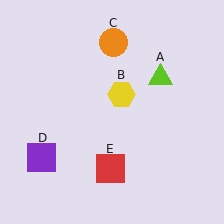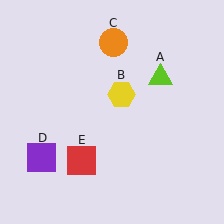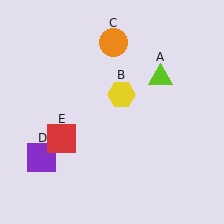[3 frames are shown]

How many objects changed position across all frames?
1 object changed position: red square (object E).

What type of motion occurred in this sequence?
The red square (object E) rotated clockwise around the center of the scene.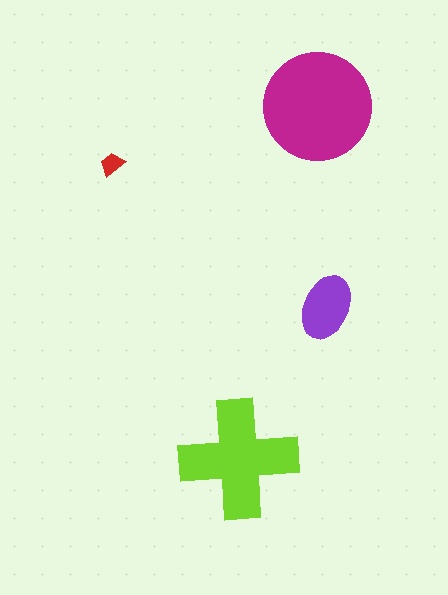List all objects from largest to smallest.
The magenta circle, the lime cross, the purple ellipse, the red trapezoid.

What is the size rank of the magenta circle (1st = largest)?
1st.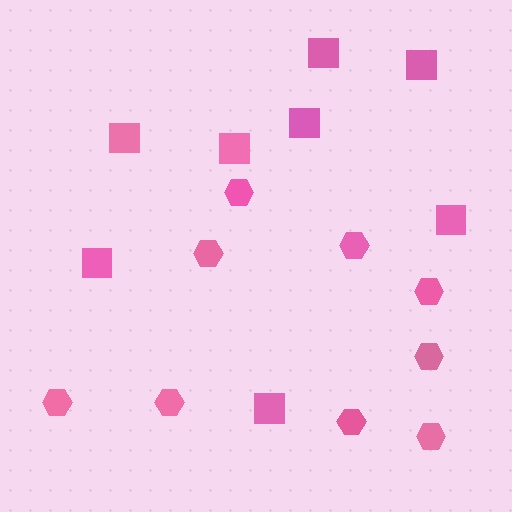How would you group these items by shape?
There are 2 groups: one group of squares (8) and one group of hexagons (9).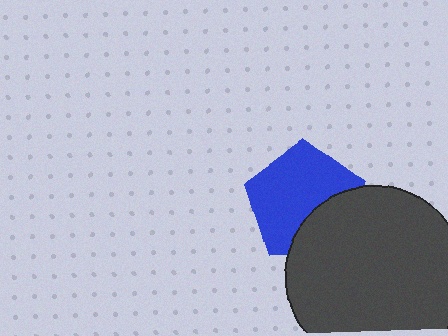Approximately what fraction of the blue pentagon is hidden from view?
Roughly 32% of the blue pentagon is hidden behind the dark gray circle.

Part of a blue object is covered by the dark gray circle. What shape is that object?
It is a pentagon.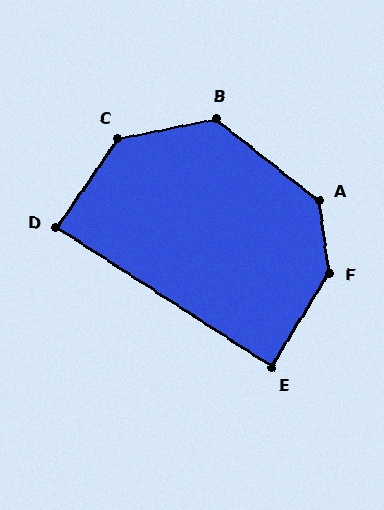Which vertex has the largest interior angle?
F, at approximately 141 degrees.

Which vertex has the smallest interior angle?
E, at approximately 88 degrees.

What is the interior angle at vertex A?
Approximately 136 degrees (obtuse).